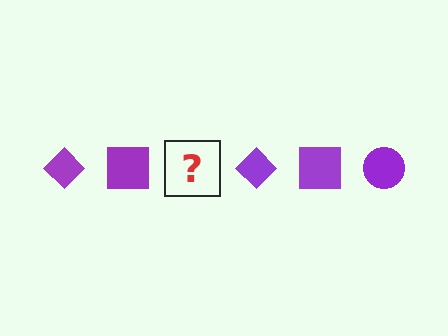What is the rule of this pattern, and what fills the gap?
The rule is that the pattern cycles through diamond, square, circle shapes in purple. The gap should be filled with a purple circle.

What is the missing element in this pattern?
The missing element is a purple circle.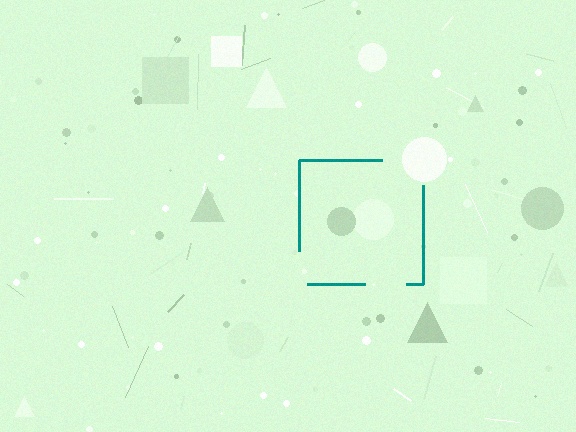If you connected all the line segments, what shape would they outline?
They would outline a square.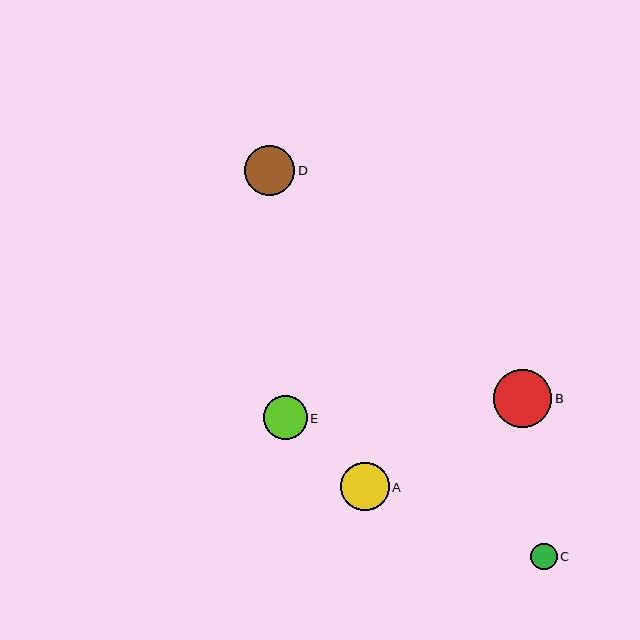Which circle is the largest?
Circle B is the largest with a size of approximately 58 pixels.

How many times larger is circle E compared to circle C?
Circle E is approximately 1.7 times the size of circle C.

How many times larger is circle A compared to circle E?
Circle A is approximately 1.1 times the size of circle E.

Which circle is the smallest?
Circle C is the smallest with a size of approximately 26 pixels.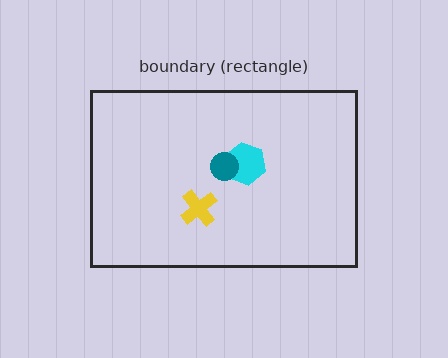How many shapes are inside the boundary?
3 inside, 0 outside.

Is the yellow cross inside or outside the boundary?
Inside.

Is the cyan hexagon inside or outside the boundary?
Inside.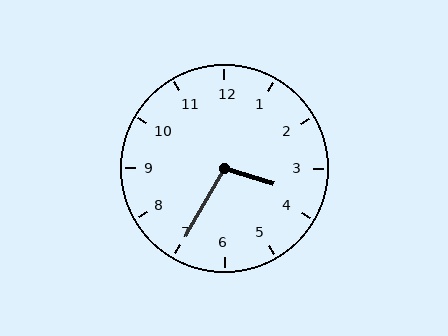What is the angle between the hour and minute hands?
Approximately 102 degrees.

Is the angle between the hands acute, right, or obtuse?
It is obtuse.